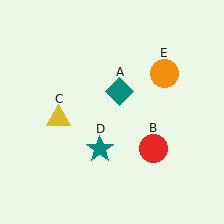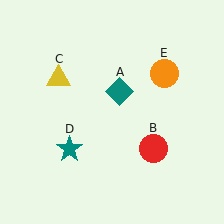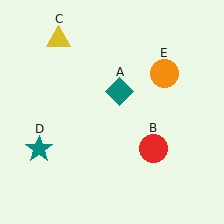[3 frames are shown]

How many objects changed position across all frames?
2 objects changed position: yellow triangle (object C), teal star (object D).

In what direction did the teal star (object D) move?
The teal star (object D) moved left.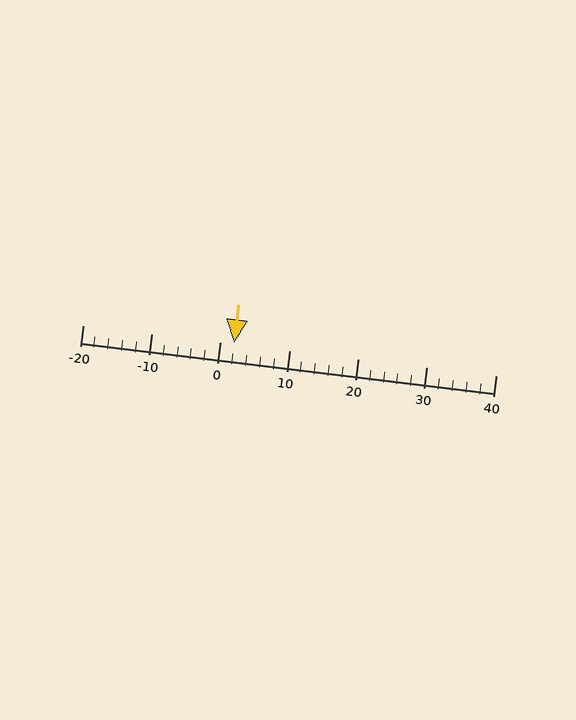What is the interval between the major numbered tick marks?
The major tick marks are spaced 10 units apart.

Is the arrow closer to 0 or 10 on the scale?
The arrow is closer to 0.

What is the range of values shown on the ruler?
The ruler shows values from -20 to 40.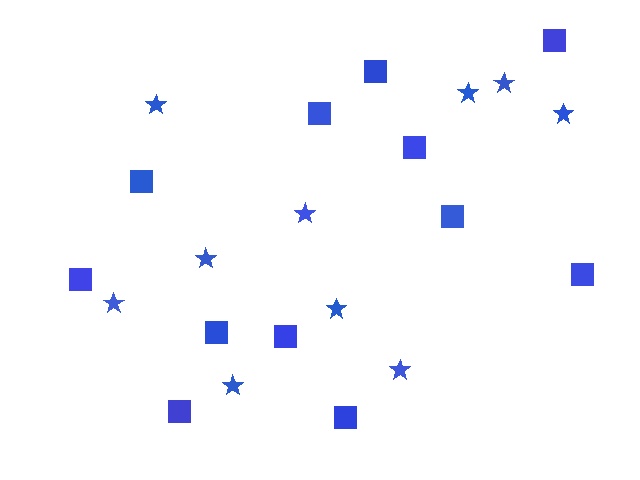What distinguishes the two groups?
There are 2 groups: one group of stars (10) and one group of squares (12).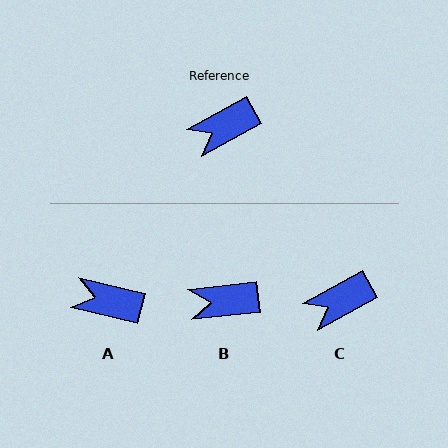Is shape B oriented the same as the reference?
No, it is off by about 22 degrees.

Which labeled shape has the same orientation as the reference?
C.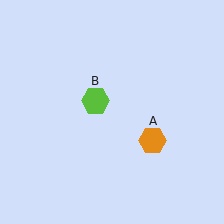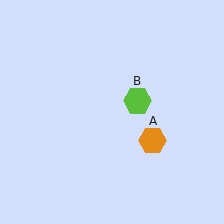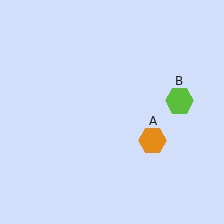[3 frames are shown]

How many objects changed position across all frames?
1 object changed position: lime hexagon (object B).